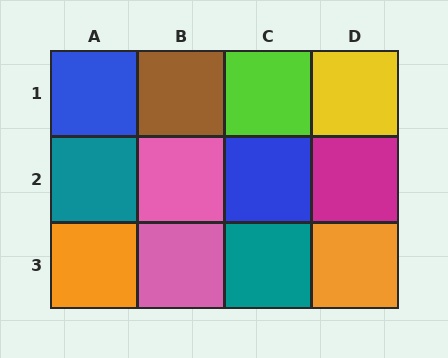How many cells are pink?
2 cells are pink.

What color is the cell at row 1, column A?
Blue.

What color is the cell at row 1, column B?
Brown.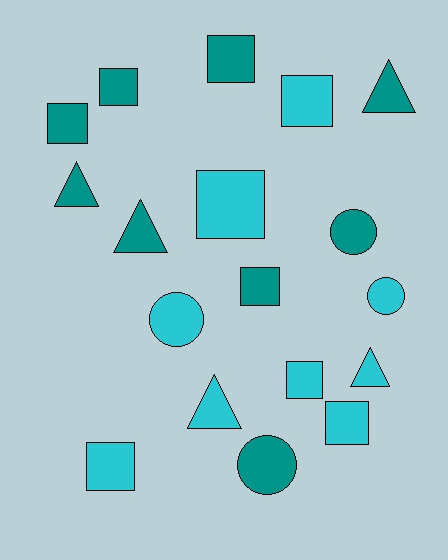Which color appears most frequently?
Cyan, with 9 objects.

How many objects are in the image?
There are 18 objects.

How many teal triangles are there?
There are 3 teal triangles.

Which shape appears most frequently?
Square, with 9 objects.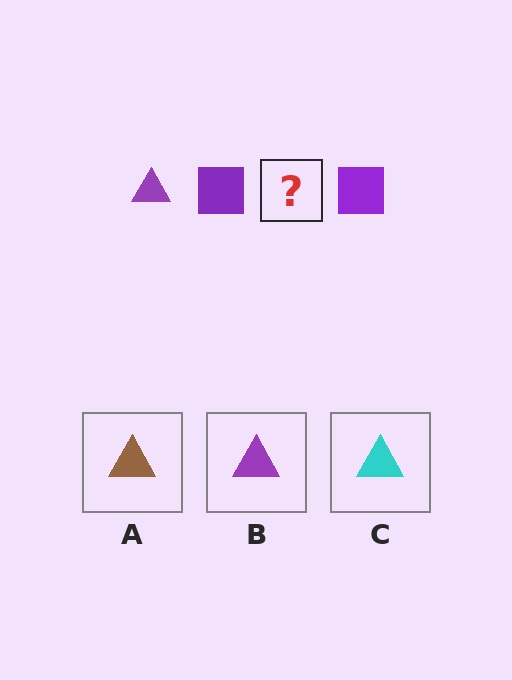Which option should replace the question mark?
Option B.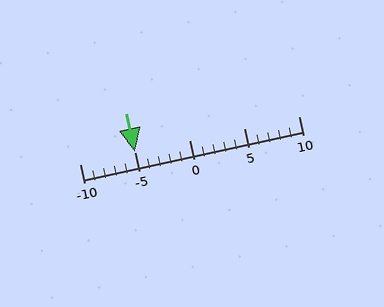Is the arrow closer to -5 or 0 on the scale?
The arrow is closer to -5.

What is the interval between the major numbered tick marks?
The major tick marks are spaced 5 units apart.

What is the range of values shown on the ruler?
The ruler shows values from -10 to 10.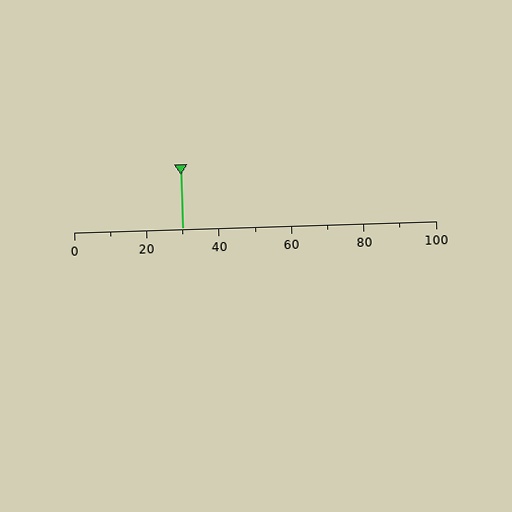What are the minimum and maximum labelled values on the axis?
The axis runs from 0 to 100.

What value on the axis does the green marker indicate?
The marker indicates approximately 30.